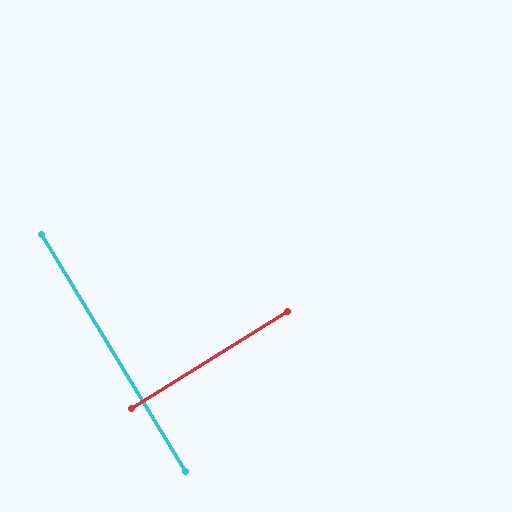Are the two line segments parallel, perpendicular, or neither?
Perpendicular — they meet at approximately 89°.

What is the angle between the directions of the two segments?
Approximately 89 degrees.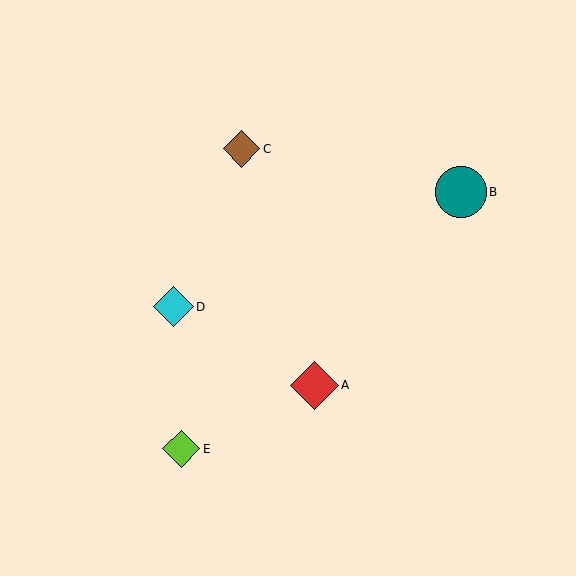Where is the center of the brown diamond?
The center of the brown diamond is at (242, 149).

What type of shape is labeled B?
Shape B is a teal circle.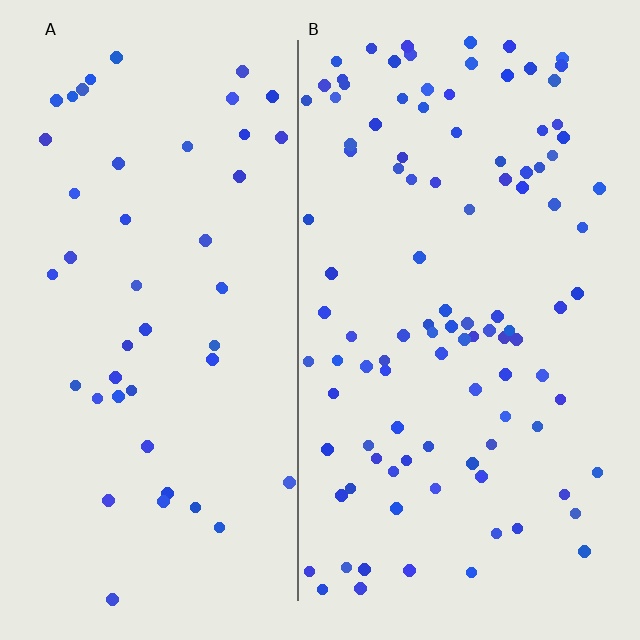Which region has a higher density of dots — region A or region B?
B (the right).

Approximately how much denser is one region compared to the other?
Approximately 2.3× — region B over region A.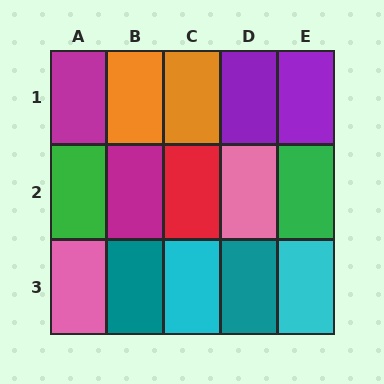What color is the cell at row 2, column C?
Red.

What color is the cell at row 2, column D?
Pink.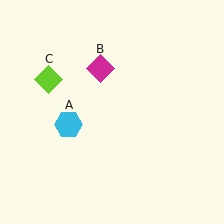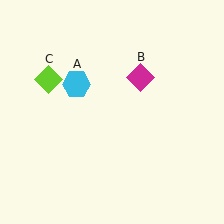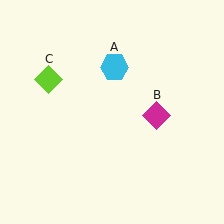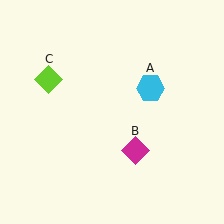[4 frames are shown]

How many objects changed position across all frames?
2 objects changed position: cyan hexagon (object A), magenta diamond (object B).